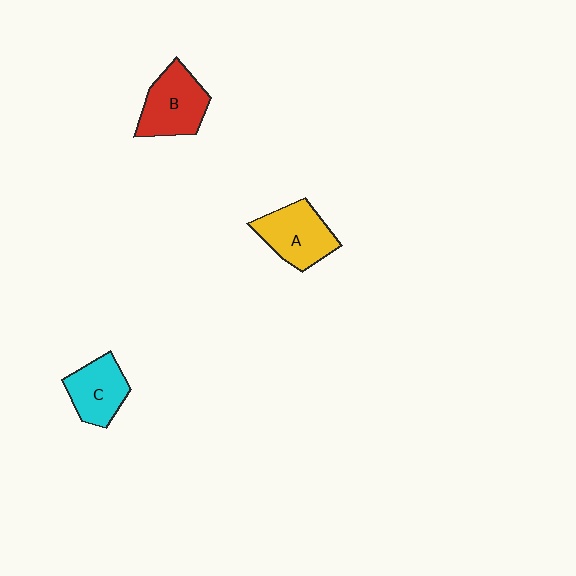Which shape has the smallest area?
Shape C (cyan).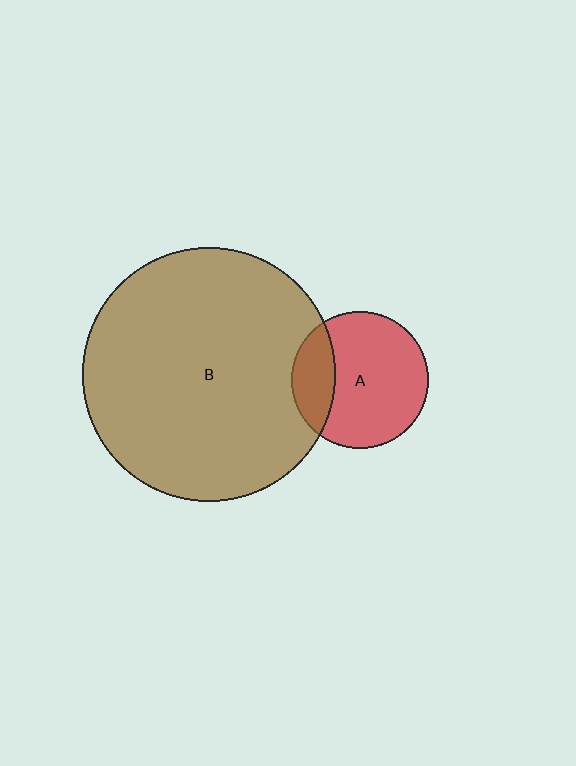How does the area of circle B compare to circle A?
Approximately 3.4 times.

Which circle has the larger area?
Circle B (brown).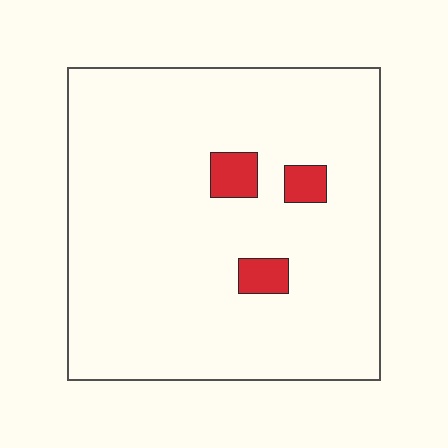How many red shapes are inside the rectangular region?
3.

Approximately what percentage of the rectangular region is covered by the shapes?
Approximately 5%.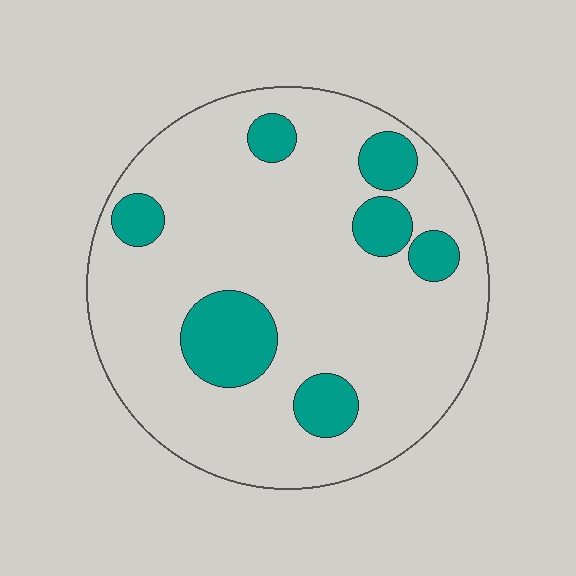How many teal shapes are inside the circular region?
7.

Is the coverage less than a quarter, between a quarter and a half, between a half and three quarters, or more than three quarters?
Less than a quarter.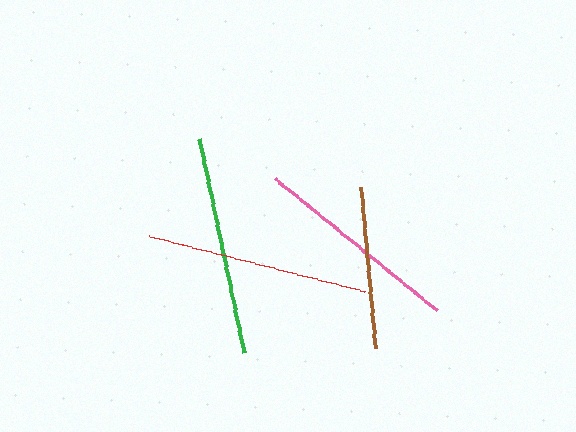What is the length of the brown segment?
The brown segment is approximately 162 pixels long.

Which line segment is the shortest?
The brown line is the shortest at approximately 162 pixels.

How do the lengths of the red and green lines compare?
The red and green lines are approximately the same length.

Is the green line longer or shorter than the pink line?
The green line is longer than the pink line.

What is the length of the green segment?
The green segment is approximately 219 pixels long.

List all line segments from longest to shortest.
From longest to shortest: red, green, pink, brown.